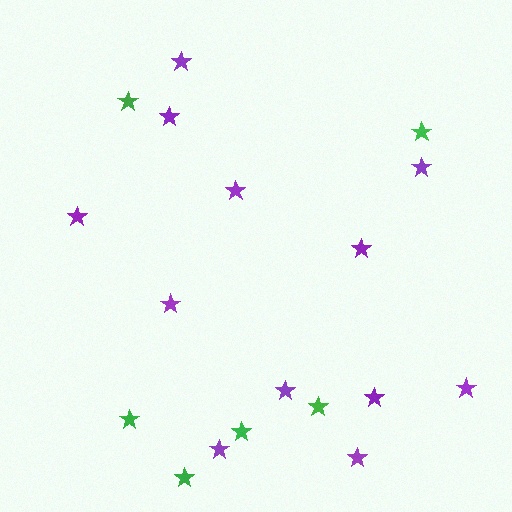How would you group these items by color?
There are 2 groups: one group of purple stars (12) and one group of green stars (6).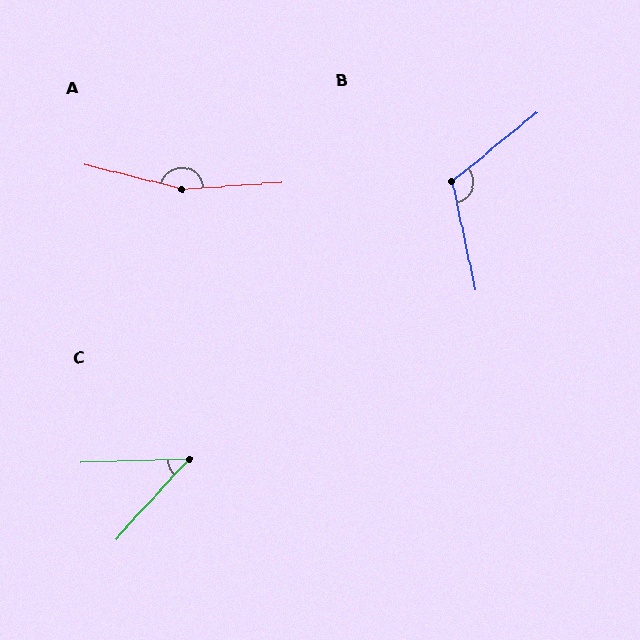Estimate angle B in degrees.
Approximately 117 degrees.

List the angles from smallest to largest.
C (45°), B (117°), A (162°).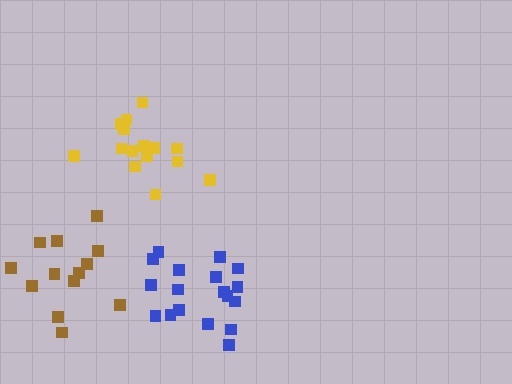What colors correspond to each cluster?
The clusters are colored: yellow, blue, brown.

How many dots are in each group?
Group 1: 15 dots, Group 2: 18 dots, Group 3: 14 dots (47 total).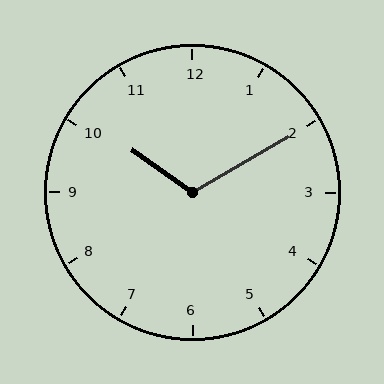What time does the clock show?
10:10.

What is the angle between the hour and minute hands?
Approximately 115 degrees.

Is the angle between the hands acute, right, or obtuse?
It is obtuse.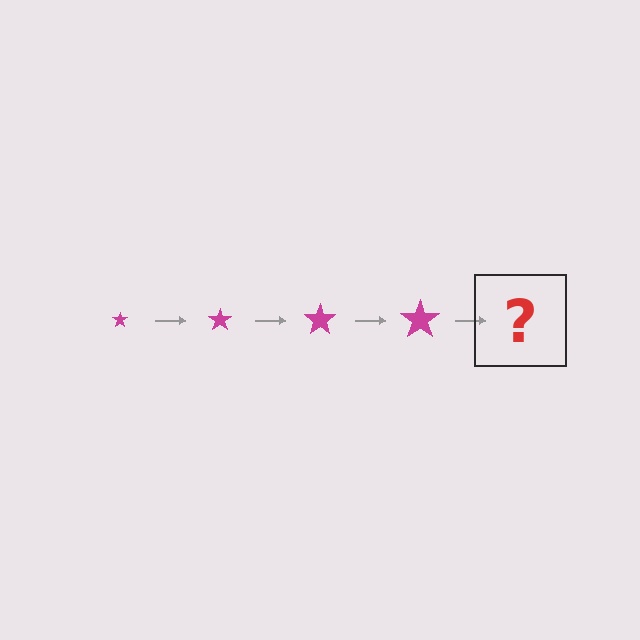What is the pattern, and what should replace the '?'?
The pattern is that the star gets progressively larger each step. The '?' should be a magenta star, larger than the previous one.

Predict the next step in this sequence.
The next step is a magenta star, larger than the previous one.